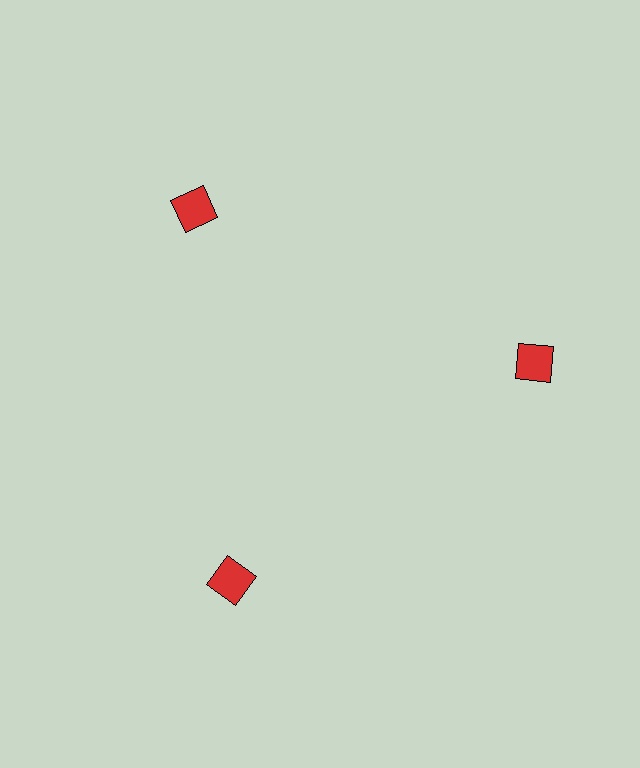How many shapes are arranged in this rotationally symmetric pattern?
There are 3 shapes, arranged in 3 groups of 1.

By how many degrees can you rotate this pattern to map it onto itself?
The pattern maps onto itself every 120 degrees of rotation.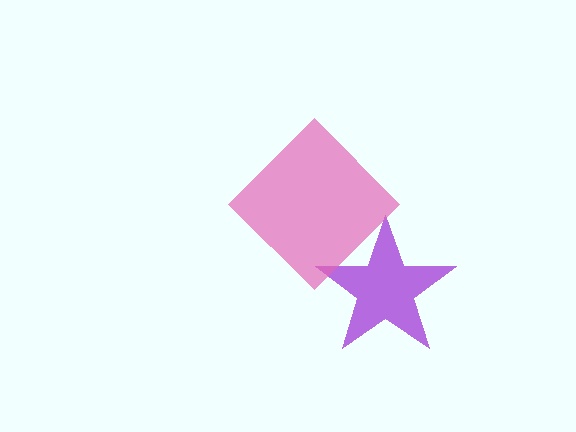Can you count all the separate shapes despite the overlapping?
Yes, there are 2 separate shapes.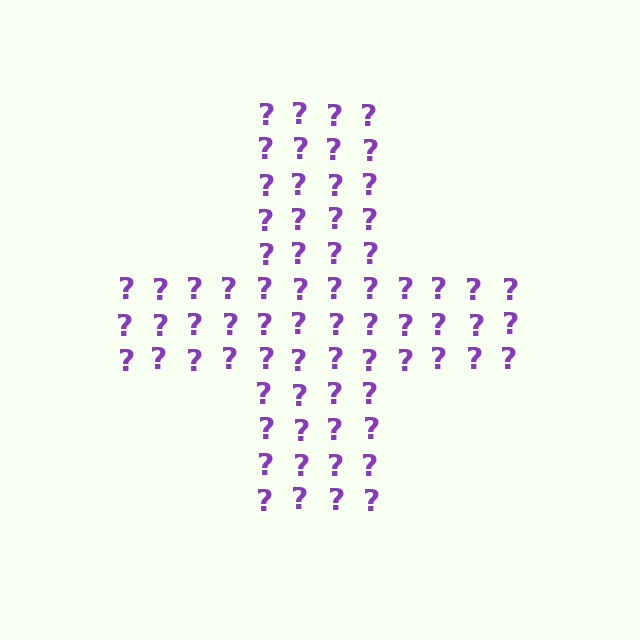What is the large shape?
The large shape is a cross.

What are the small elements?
The small elements are question marks.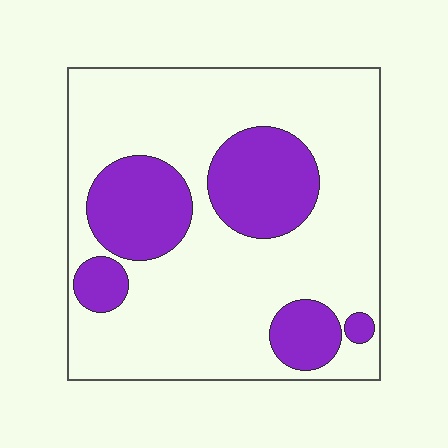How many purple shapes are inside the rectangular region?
5.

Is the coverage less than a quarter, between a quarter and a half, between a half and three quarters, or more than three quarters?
Between a quarter and a half.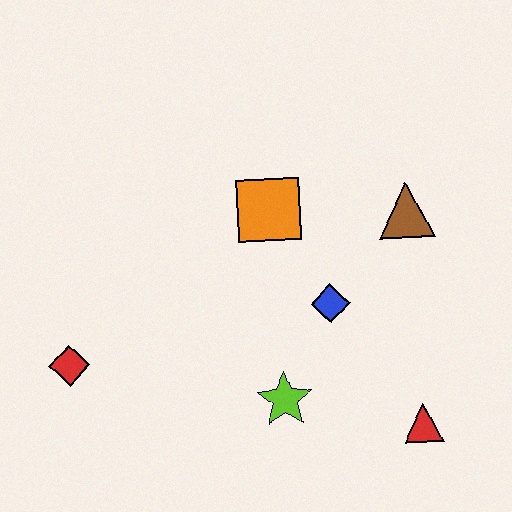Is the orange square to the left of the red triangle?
Yes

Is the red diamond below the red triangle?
No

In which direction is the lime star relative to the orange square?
The lime star is below the orange square.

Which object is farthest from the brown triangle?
The red diamond is farthest from the brown triangle.